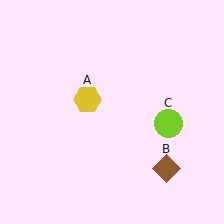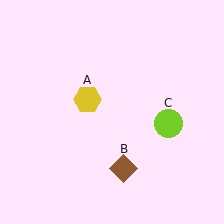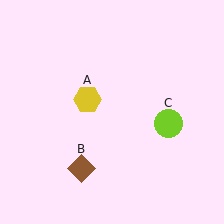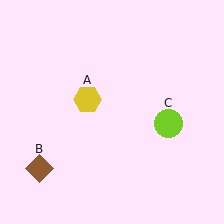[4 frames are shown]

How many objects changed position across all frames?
1 object changed position: brown diamond (object B).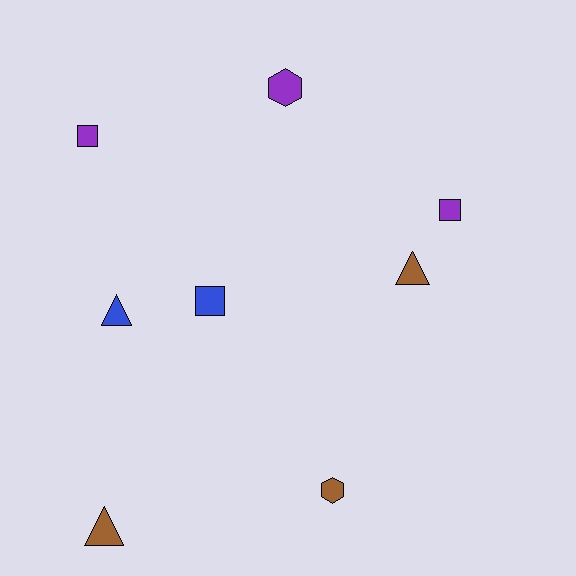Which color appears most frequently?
Purple, with 3 objects.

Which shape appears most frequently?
Square, with 3 objects.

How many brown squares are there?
There are no brown squares.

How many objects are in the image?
There are 8 objects.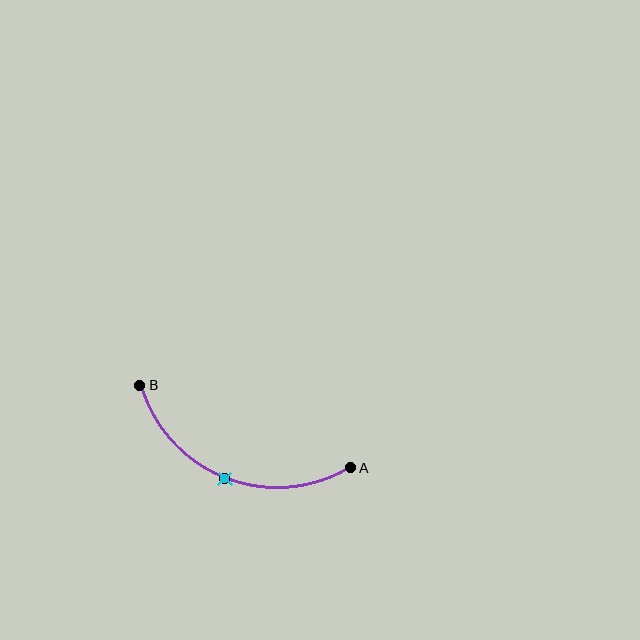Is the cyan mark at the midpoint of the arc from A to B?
Yes. The cyan mark lies on the arc at equal arc-length from both A and B — it is the arc midpoint.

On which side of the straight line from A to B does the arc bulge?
The arc bulges below the straight line connecting A and B.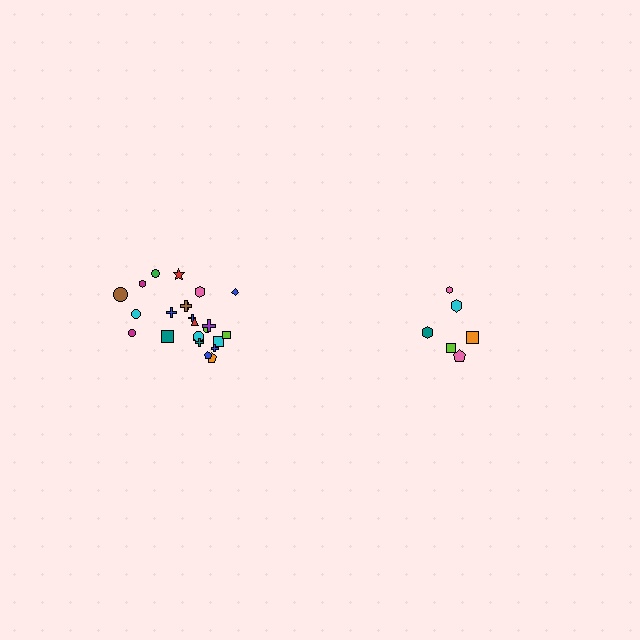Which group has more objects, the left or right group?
The left group.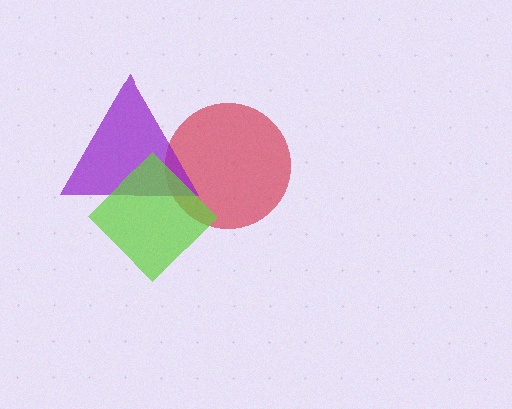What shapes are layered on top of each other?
The layered shapes are: a red circle, a purple triangle, a lime diamond.